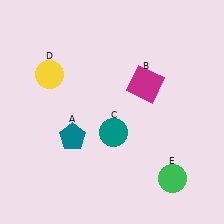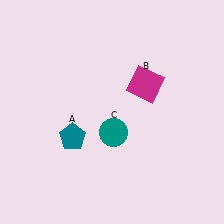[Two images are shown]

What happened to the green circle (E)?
The green circle (E) was removed in Image 2. It was in the bottom-right area of Image 1.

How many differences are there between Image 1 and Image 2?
There are 2 differences between the two images.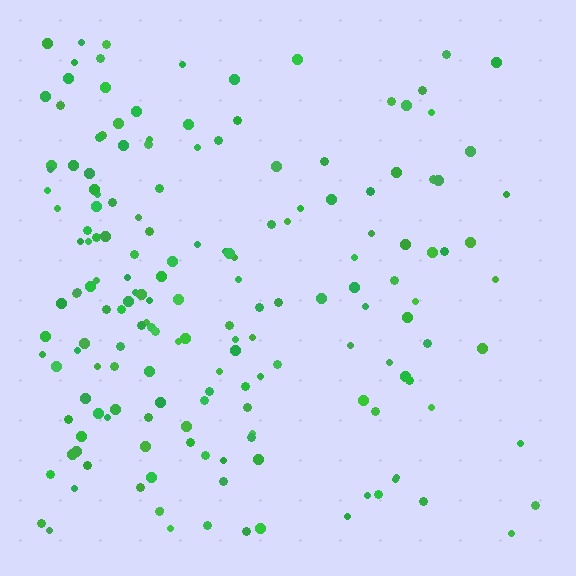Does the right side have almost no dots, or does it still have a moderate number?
Still a moderate number, just noticeably fewer than the left.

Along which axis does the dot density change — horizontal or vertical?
Horizontal.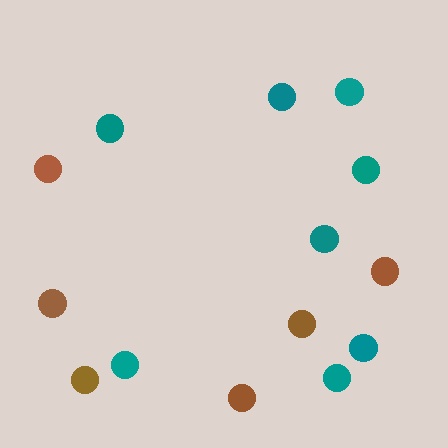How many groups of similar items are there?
There are 2 groups: one group of brown circles (6) and one group of teal circles (8).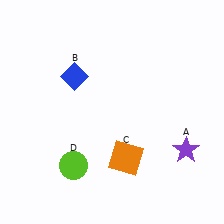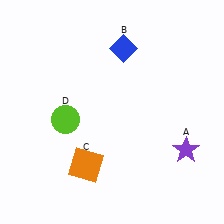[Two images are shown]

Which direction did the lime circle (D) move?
The lime circle (D) moved up.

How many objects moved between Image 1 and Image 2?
3 objects moved between the two images.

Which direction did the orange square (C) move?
The orange square (C) moved left.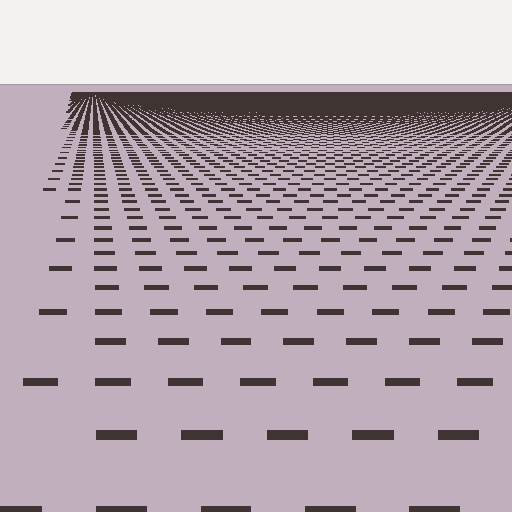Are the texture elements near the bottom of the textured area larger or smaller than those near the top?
Larger. Near the bottom, elements are closer to the viewer and appear at a bigger on-screen size.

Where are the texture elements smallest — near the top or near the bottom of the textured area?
Near the top.